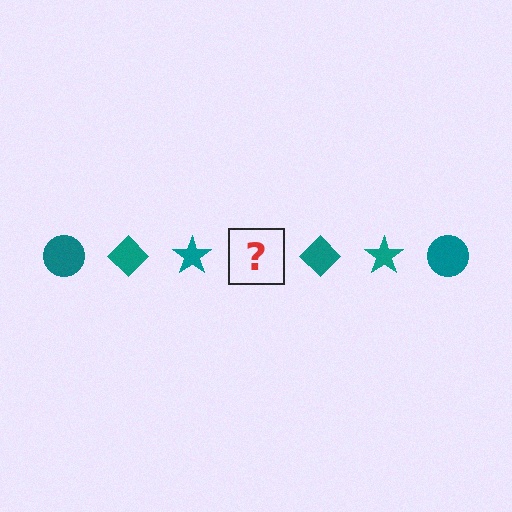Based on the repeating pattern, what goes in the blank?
The blank should be a teal circle.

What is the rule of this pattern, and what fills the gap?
The rule is that the pattern cycles through circle, diamond, star shapes in teal. The gap should be filled with a teal circle.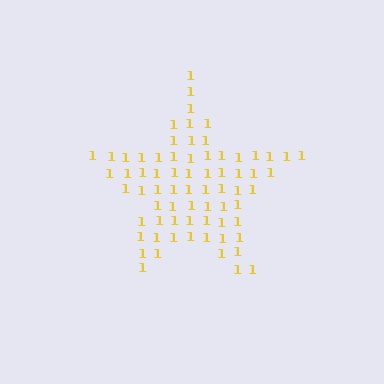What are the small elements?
The small elements are digit 1's.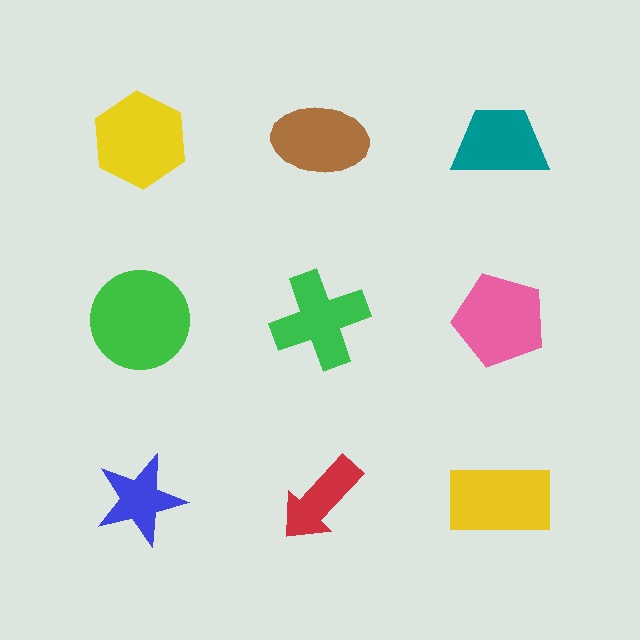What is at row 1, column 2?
A brown ellipse.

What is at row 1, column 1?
A yellow hexagon.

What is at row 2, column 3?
A pink pentagon.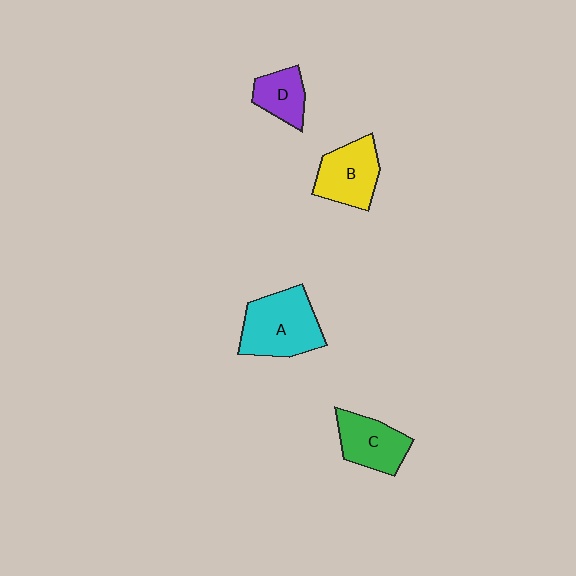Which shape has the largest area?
Shape A (cyan).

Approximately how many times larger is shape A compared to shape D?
Approximately 2.0 times.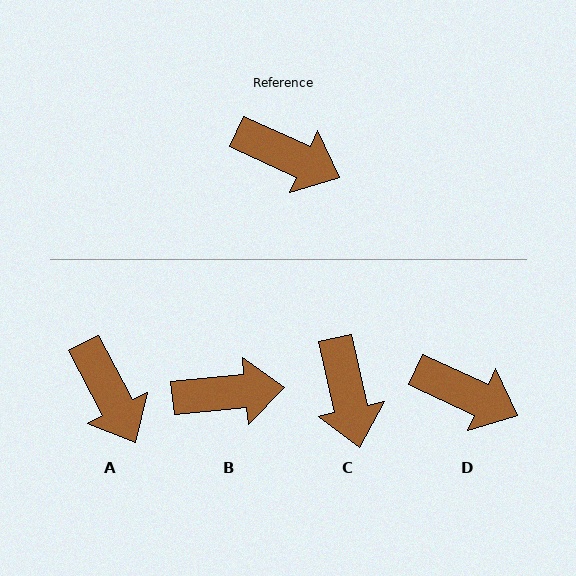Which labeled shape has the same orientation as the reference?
D.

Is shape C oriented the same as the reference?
No, it is off by about 53 degrees.